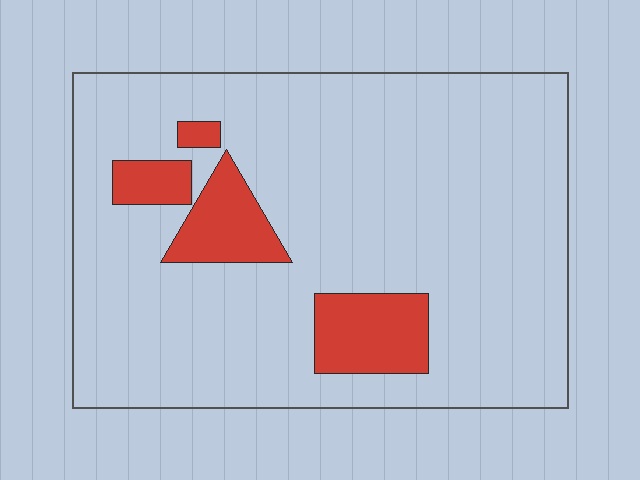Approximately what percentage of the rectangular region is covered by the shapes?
Approximately 15%.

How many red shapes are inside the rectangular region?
4.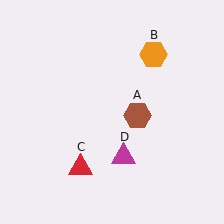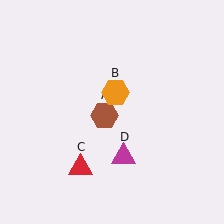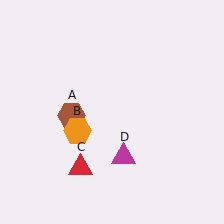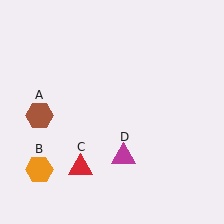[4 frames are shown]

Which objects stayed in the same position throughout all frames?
Red triangle (object C) and magenta triangle (object D) remained stationary.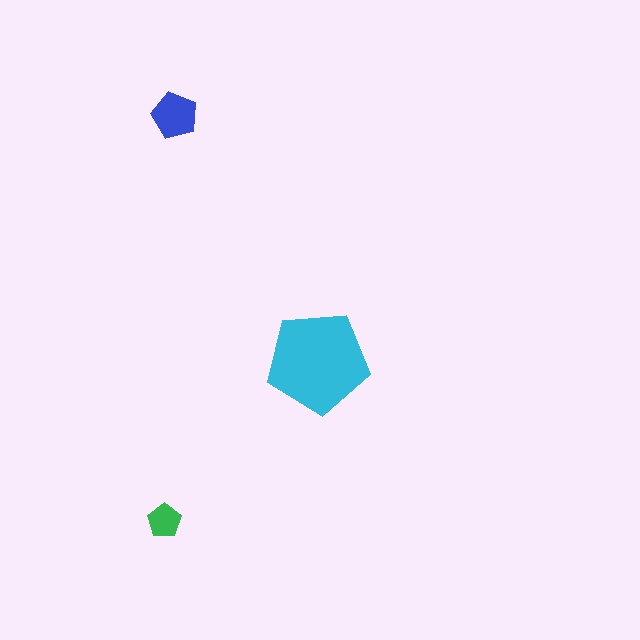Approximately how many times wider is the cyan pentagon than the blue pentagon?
About 2 times wider.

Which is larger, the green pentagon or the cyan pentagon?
The cyan one.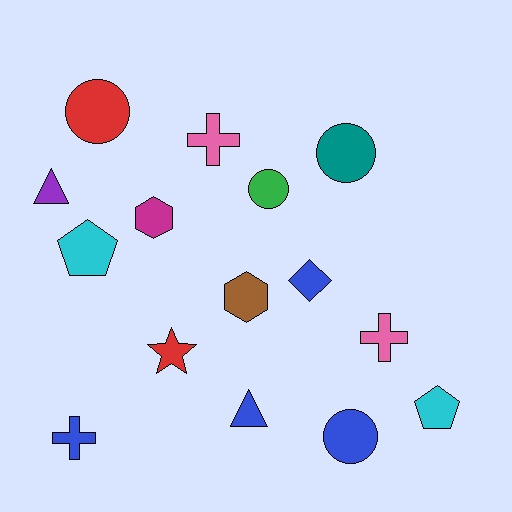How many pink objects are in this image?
There are 2 pink objects.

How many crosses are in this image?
There are 3 crosses.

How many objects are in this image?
There are 15 objects.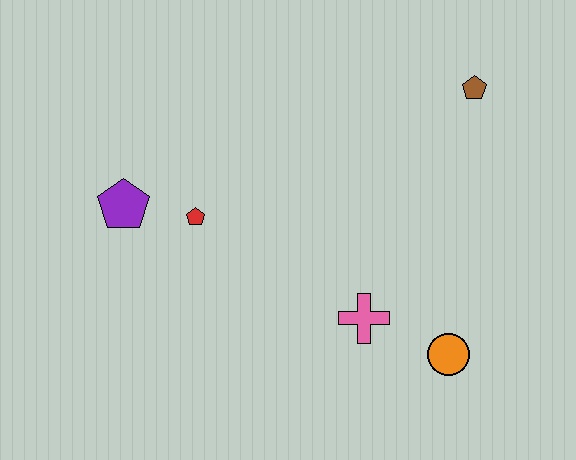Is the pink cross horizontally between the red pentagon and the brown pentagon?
Yes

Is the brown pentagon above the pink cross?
Yes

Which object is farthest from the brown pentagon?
The purple pentagon is farthest from the brown pentagon.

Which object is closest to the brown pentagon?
The pink cross is closest to the brown pentagon.